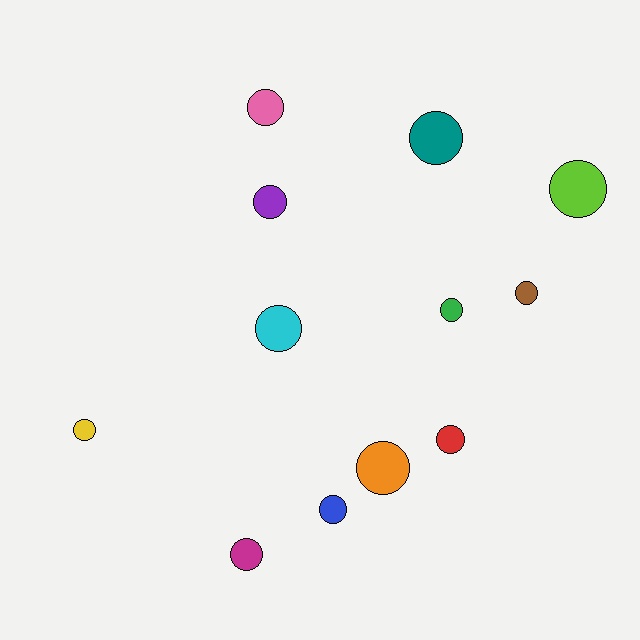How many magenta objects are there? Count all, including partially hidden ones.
There is 1 magenta object.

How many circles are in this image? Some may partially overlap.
There are 12 circles.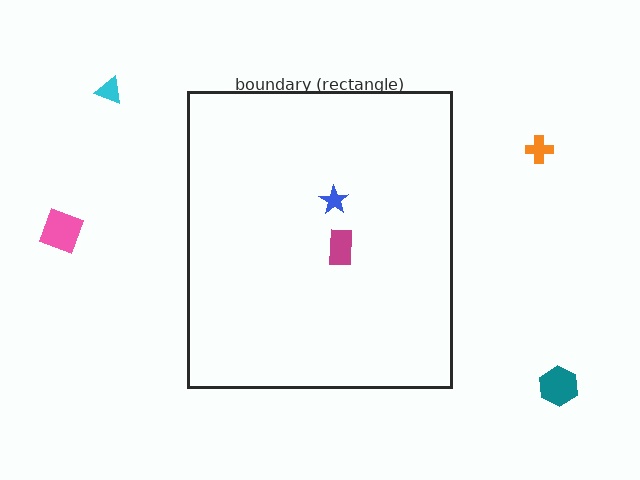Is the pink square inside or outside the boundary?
Outside.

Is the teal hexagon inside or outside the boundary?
Outside.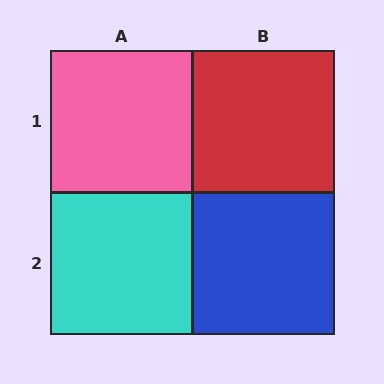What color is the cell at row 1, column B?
Red.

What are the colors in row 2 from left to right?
Cyan, blue.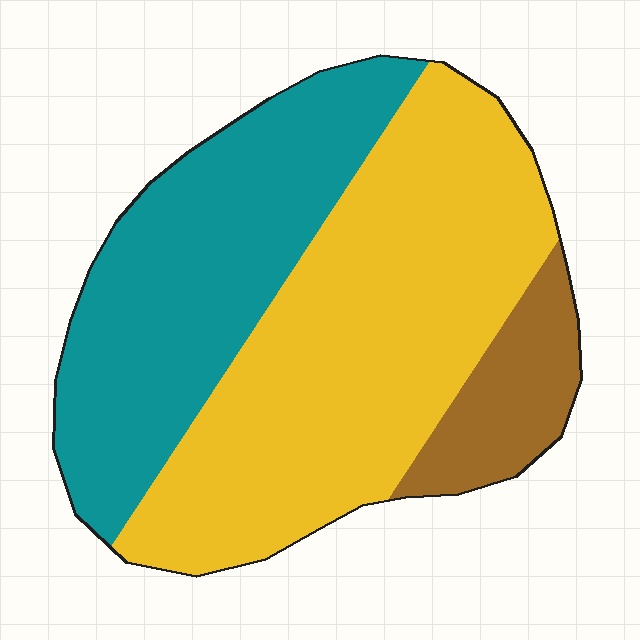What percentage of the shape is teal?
Teal takes up about three eighths (3/8) of the shape.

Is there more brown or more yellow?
Yellow.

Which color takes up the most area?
Yellow, at roughly 50%.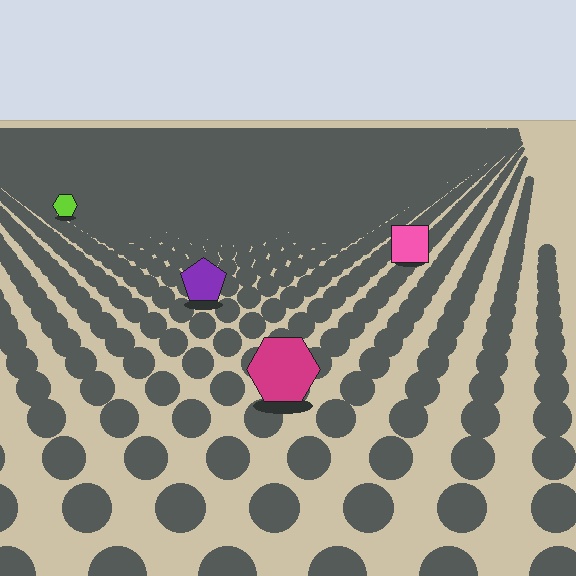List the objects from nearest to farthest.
From nearest to farthest: the magenta hexagon, the purple pentagon, the pink square, the lime hexagon.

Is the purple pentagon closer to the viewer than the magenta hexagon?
No. The magenta hexagon is closer — you can tell from the texture gradient: the ground texture is coarser near it.